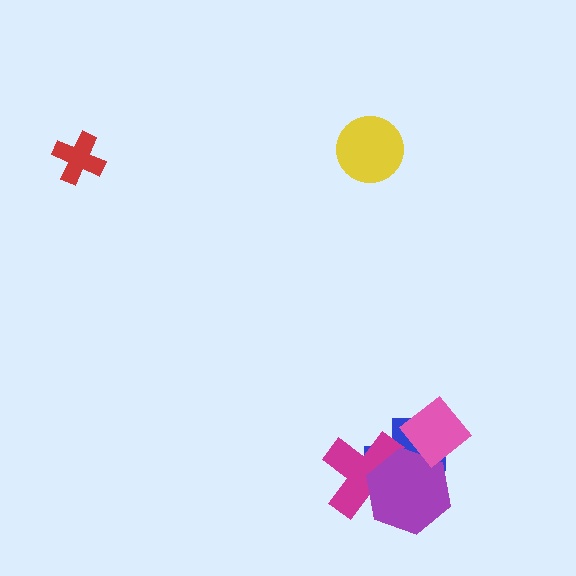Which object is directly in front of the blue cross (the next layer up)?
The magenta cross is directly in front of the blue cross.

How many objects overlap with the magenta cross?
2 objects overlap with the magenta cross.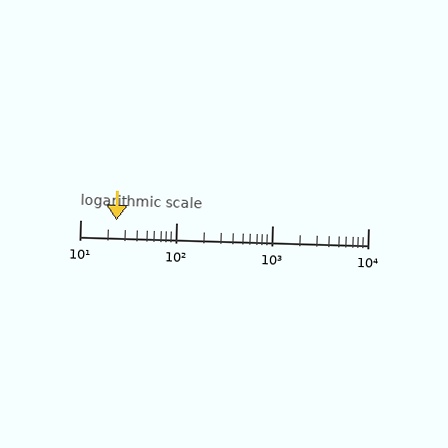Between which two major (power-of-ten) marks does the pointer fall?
The pointer is between 10 and 100.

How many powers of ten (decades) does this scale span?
The scale spans 3 decades, from 10 to 10000.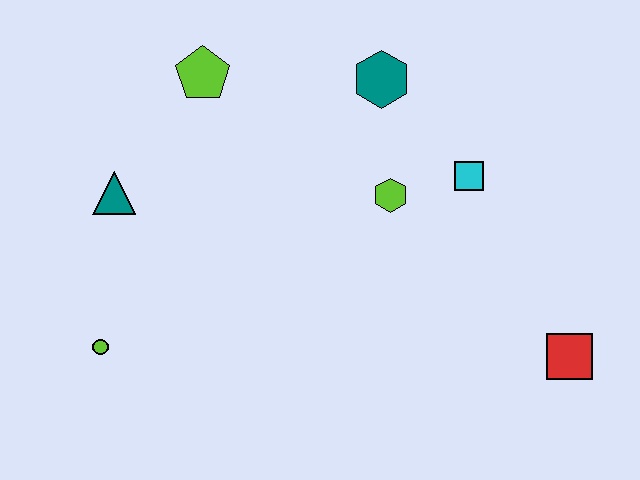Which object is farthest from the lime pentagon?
The red square is farthest from the lime pentagon.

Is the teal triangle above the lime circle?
Yes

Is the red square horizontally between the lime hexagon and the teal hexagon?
No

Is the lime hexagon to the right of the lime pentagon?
Yes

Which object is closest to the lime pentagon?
The teal triangle is closest to the lime pentagon.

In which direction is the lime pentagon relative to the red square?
The lime pentagon is to the left of the red square.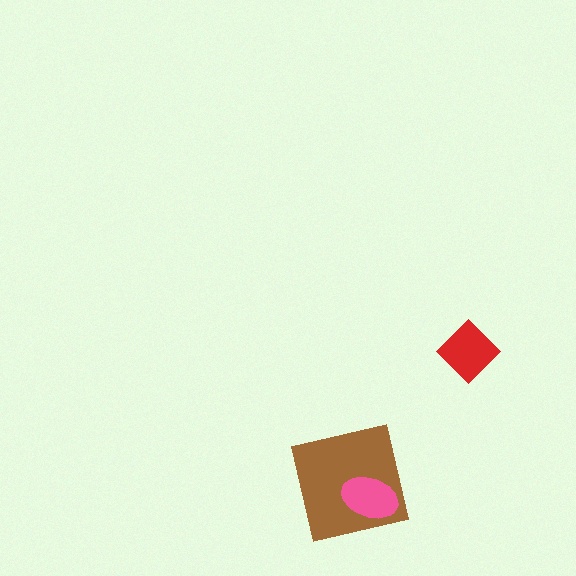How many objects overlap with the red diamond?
0 objects overlap with the red diamond.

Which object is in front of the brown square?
The pink ellipse is in front of the brown square.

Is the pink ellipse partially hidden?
No, no other shape covers it.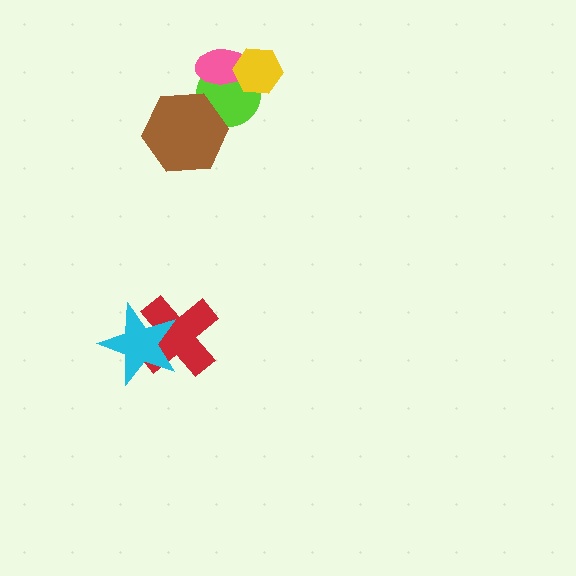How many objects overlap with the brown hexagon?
1 object overlaps with the brown hexagon.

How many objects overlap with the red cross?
1 object overlaps with the red cross.